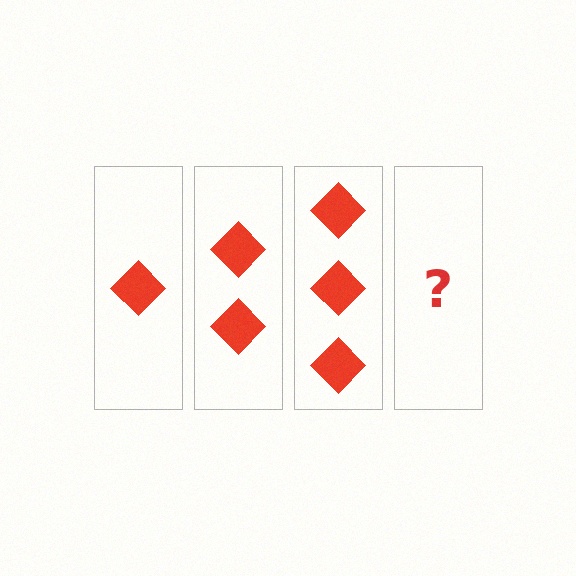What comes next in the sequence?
The next element should be 4 diamonds.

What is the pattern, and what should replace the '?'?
The pattern is that each step adds one more diamond. The '?' should be 4 diamonds.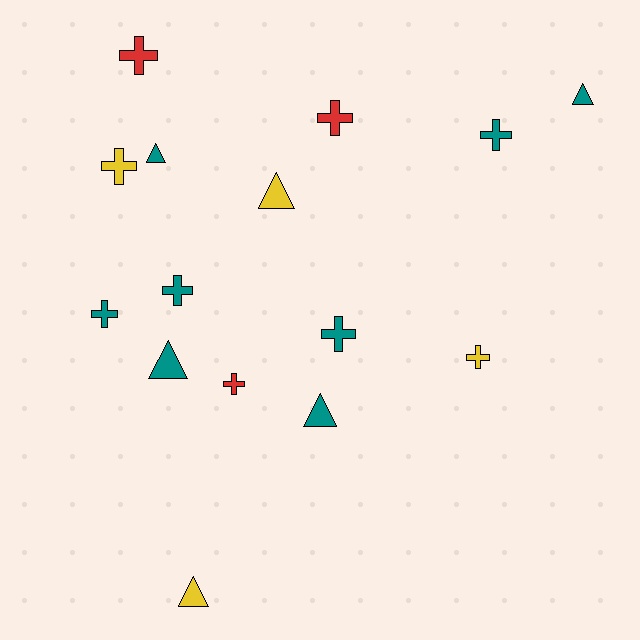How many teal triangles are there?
There are 4 teal triangles.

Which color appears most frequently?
Teal, with 8 objects.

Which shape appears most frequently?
Cross, with 9 objects.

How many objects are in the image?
There are 15 objects.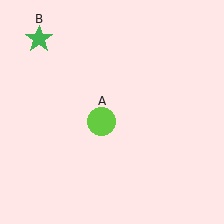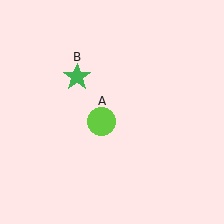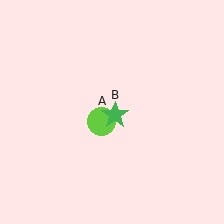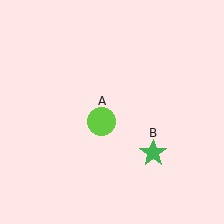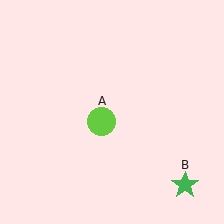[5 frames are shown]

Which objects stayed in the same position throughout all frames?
Lime circle (object A) remained stationary.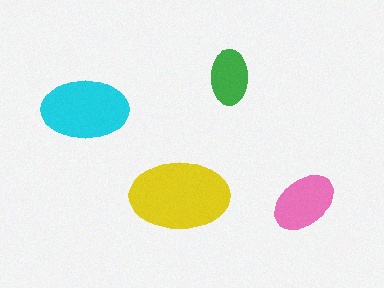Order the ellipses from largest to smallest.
the yellow one, the cyan one, the pink one, the green one.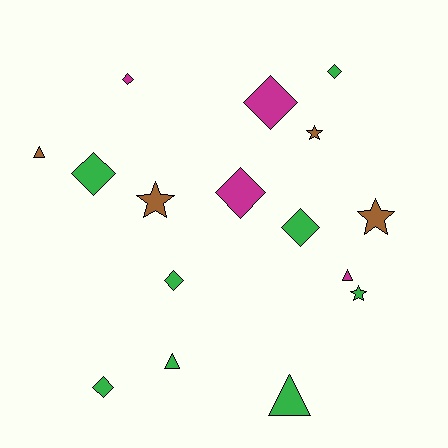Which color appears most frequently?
Green, with 8 objects.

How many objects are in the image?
There are 16 objects.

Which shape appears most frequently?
Diamond, with 8 objects.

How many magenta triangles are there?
There is 1 magenta triangle.